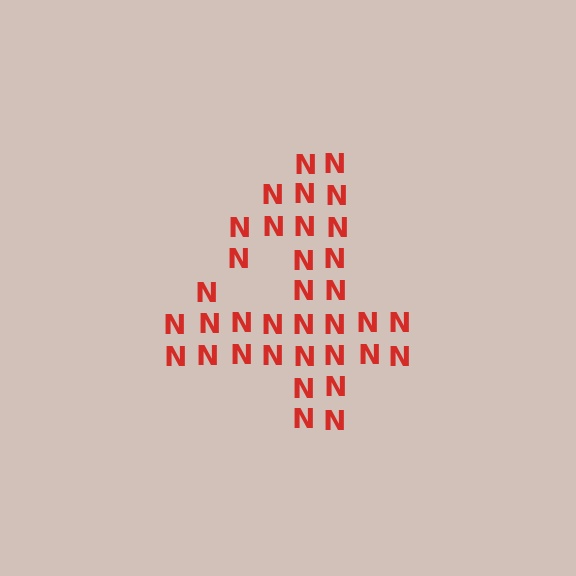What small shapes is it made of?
It is made of small letter N's.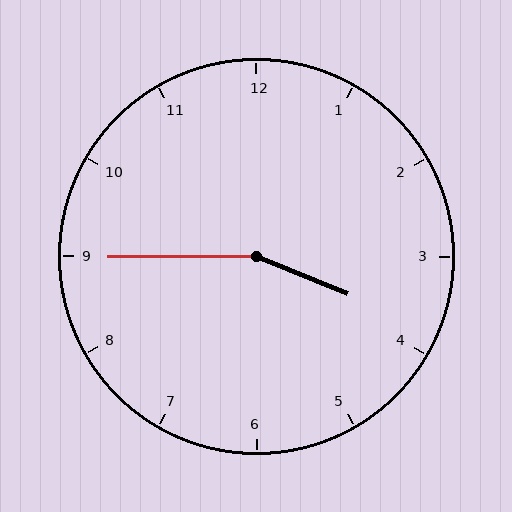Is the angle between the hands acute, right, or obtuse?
It is obtuse.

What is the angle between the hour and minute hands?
Approximately 158 degrees.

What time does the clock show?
3:45.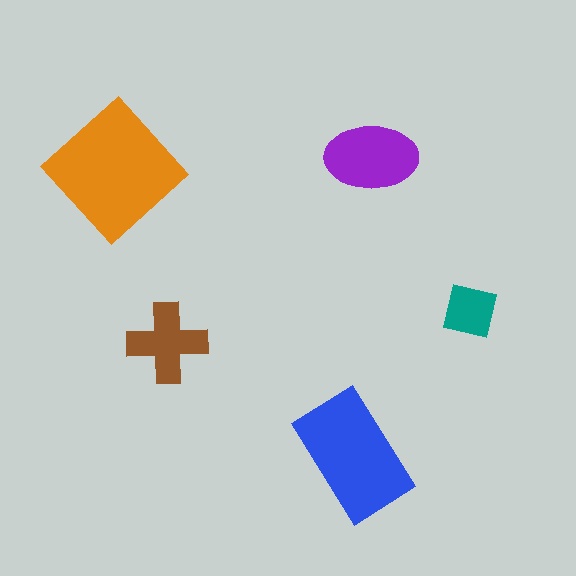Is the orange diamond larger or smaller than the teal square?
Larger.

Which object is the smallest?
The teal square.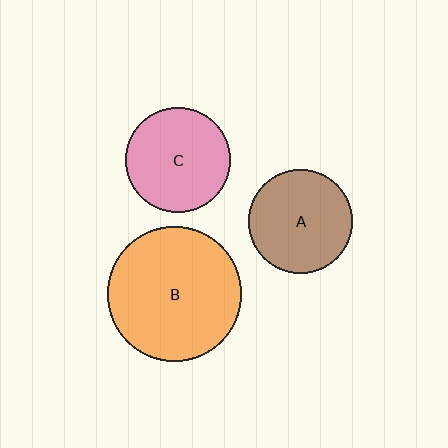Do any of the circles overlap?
No, none of the circles overlap.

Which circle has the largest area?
Circle B (orange).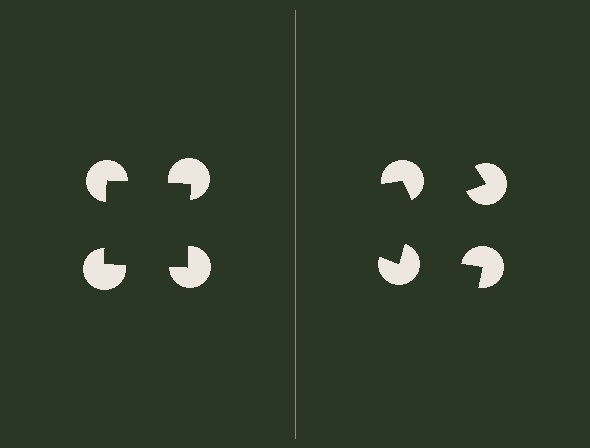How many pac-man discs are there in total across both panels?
8 — 4 on each side.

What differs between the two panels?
The pac-man discs are positioned identically on both sides; only the wedge orientations differ. On the left they align to a square; on the right they are misaligned.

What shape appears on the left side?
An illusory square.